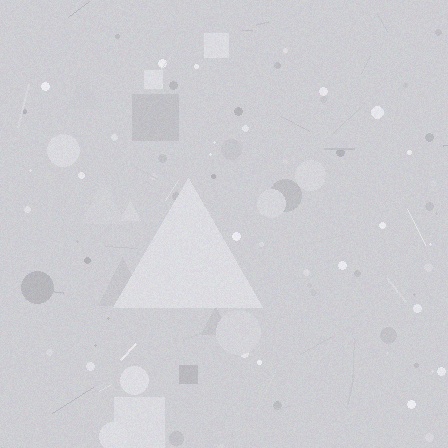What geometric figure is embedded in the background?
A triangle is embedded in the background.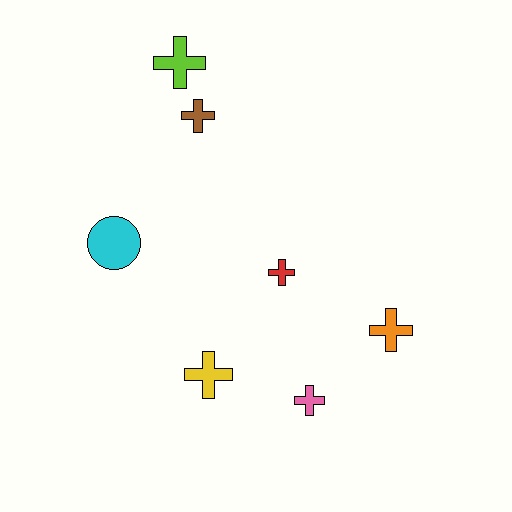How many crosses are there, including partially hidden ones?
There are 6 crosses.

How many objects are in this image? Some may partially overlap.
There are 7 objects.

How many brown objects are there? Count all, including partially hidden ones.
There is 1 brown object.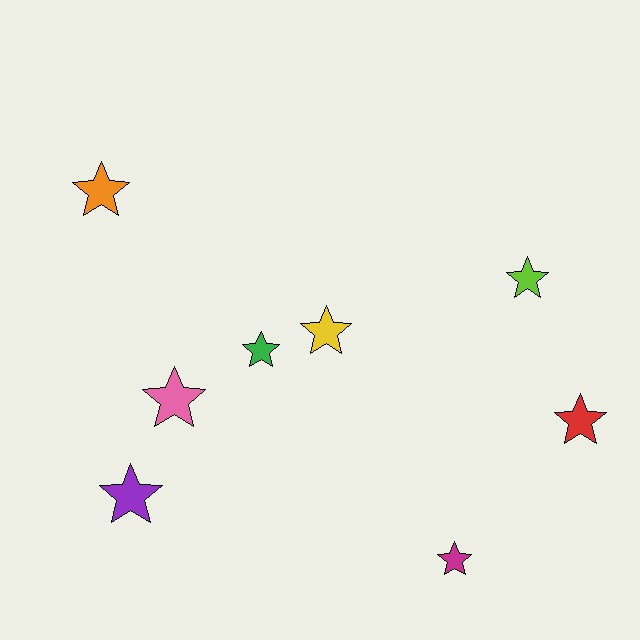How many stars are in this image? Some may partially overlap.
There are 8 stars.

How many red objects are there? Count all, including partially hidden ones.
There is 1 red object.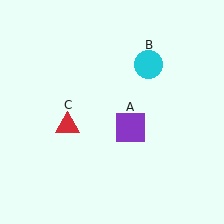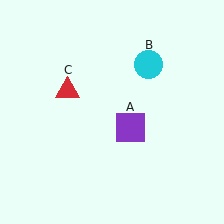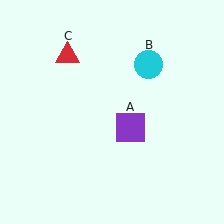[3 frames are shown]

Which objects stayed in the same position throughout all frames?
Purple square (object A) and cyan circle (object B) remained stationary.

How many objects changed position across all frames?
1 object changed position: red triangle (object C).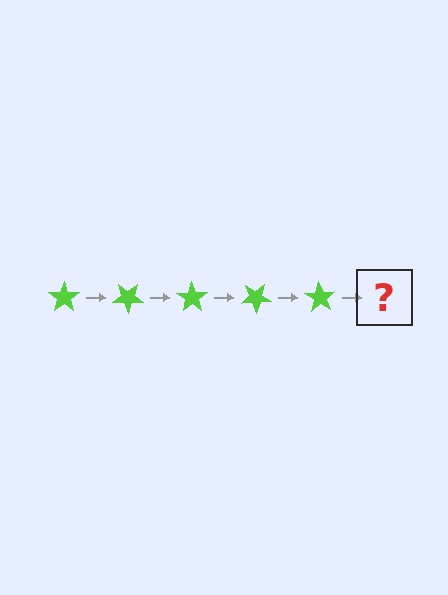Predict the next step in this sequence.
The next step is a lime star rotated 175 degrees.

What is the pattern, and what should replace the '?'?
The pattern is that the star rotates 35 degrees each step. The '?' should be a lime star rotated 175 degrees.